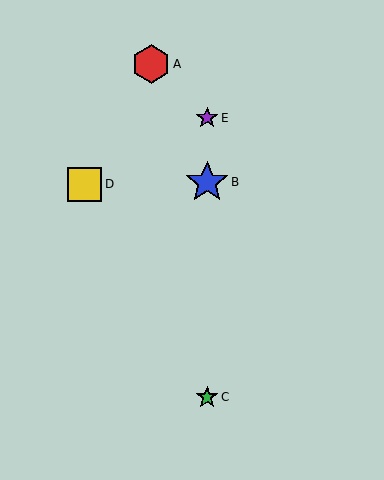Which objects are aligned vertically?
Objects B, C, E are aligned vertically.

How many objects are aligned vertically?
3 objects (B, C, E) are aligned vertically.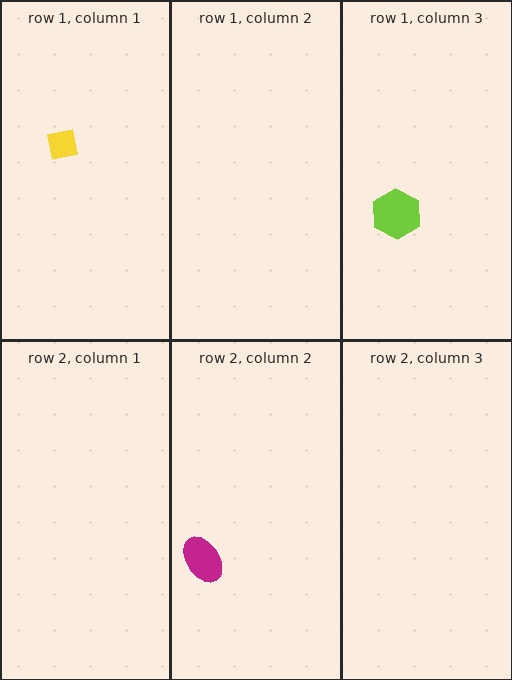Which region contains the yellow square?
The row 1, column 1 region.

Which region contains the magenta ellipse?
The row 2, column 2 region.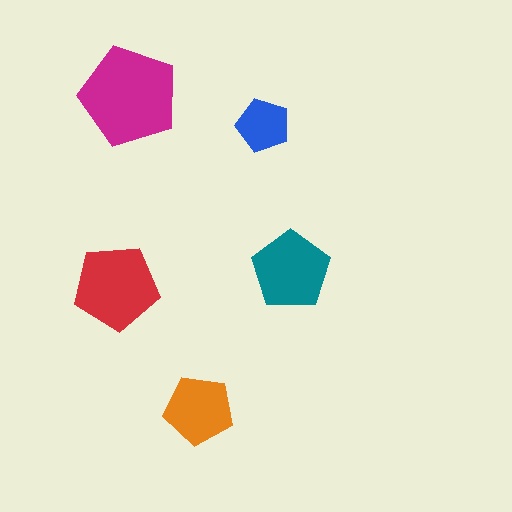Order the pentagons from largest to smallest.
the magenta one, the red one, the teal one, the orange one, the blue one.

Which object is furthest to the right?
The teal pentagon is rightmost.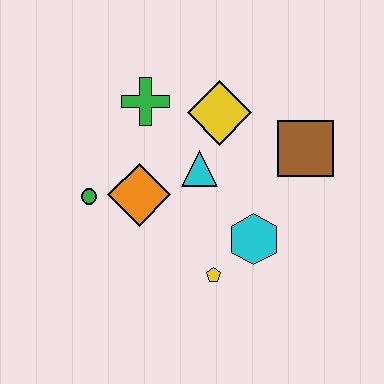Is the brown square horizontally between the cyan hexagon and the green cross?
No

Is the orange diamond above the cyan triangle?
No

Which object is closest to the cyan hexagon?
The yellow pentagon is closest to the cyan hexagon.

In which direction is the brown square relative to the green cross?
The brown square is to the right of the green cross.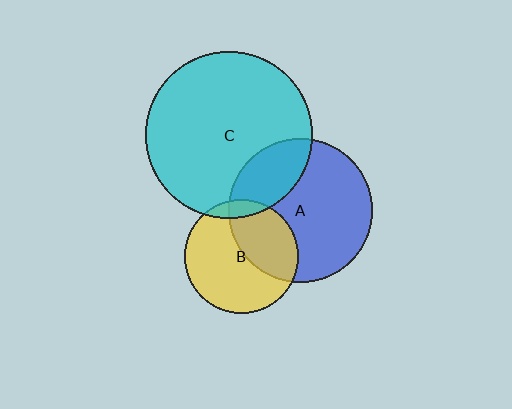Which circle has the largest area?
Circle C (cyan).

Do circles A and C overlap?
Yes.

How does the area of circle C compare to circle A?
Approximately 1.3 times.